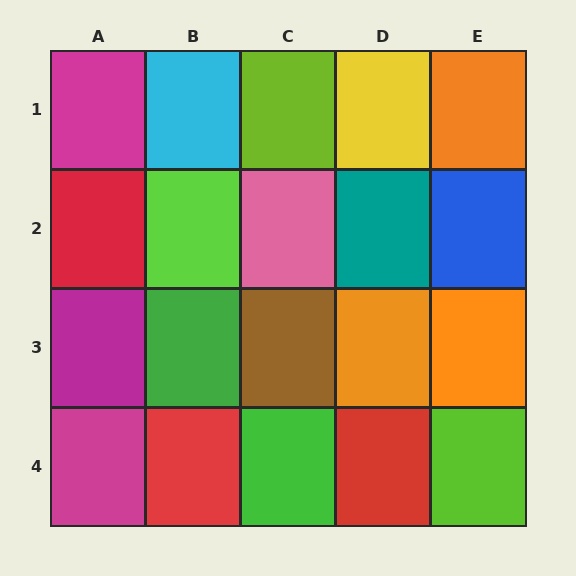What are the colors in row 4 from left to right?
Magenta, red, green, red, lime.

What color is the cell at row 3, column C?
Brown.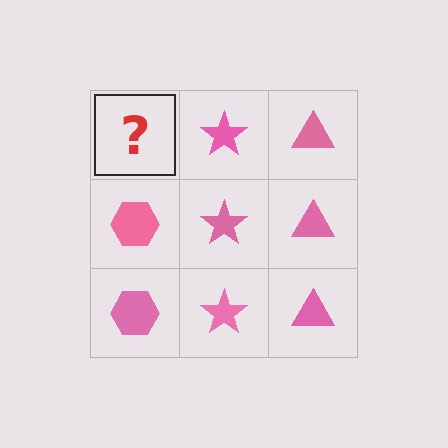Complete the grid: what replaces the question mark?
The question mark should be replaced with a pink hexagon.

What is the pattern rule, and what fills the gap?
The rule is that each column has a consistent shape. The gap should be filled with a pink hexagon.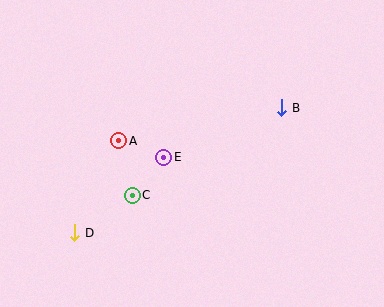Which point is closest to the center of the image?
Point E at (164, 157) is closest to the center.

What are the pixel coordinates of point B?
Point B is at (282, 108).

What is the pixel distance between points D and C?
The distance between D and C is 69 pixels.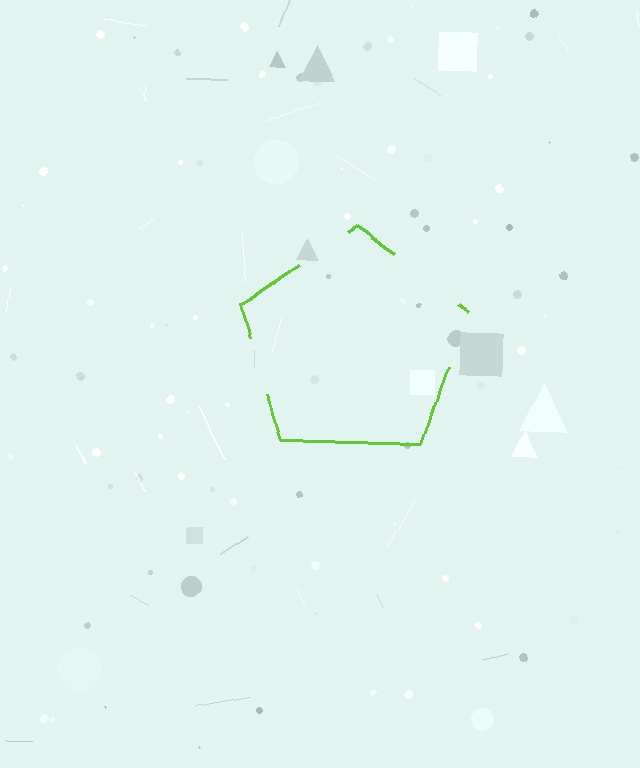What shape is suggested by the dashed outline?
The dashed outline suggests a pentagon.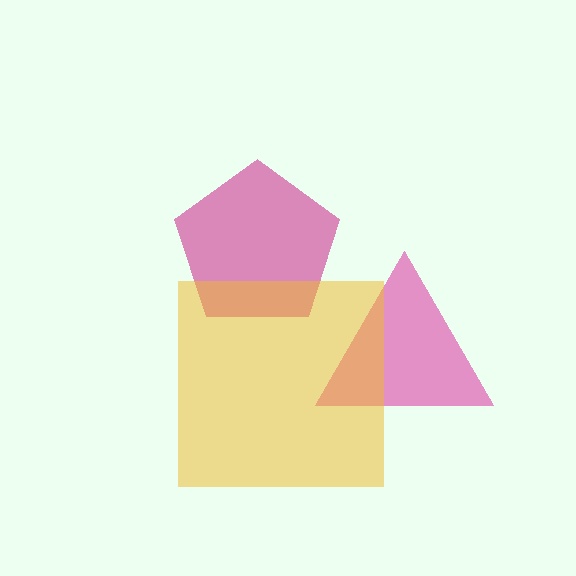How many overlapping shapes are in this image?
There are 3 overlapping shapes in the image.